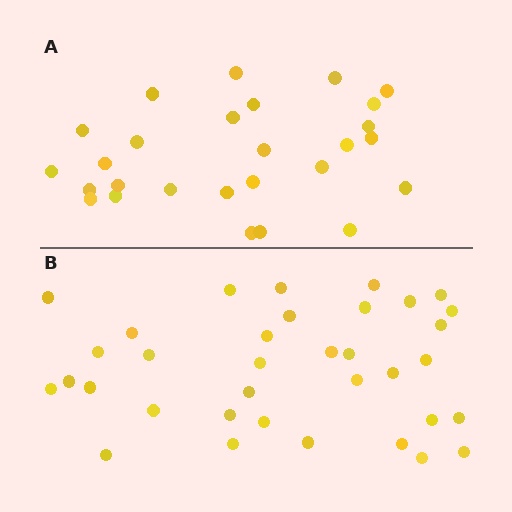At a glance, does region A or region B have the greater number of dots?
Region B (the bottom region) has more dots.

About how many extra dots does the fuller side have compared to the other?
Region B has roughly 8 or so more dots than region A.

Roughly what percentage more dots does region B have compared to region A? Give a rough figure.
About 30% more.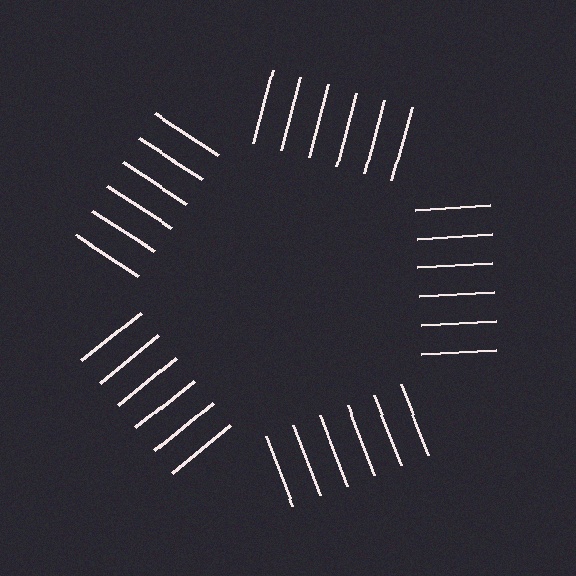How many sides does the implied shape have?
5 sides — the line-ends trace a pentagon.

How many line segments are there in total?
30 — 6 along each of the 5 edges.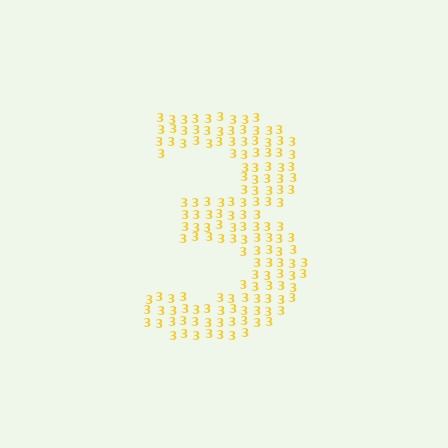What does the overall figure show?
The overall figure shows the digit 3.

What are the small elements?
The small elements are digit 3's.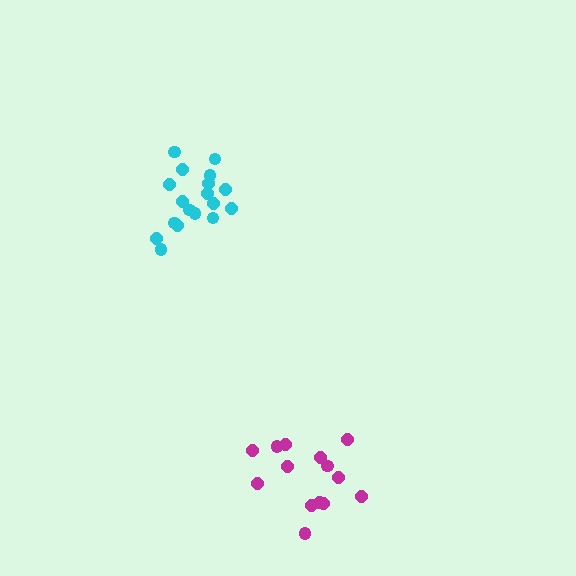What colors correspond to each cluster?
The clusters are colored: cyan, magenta.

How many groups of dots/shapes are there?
There are 2 groups.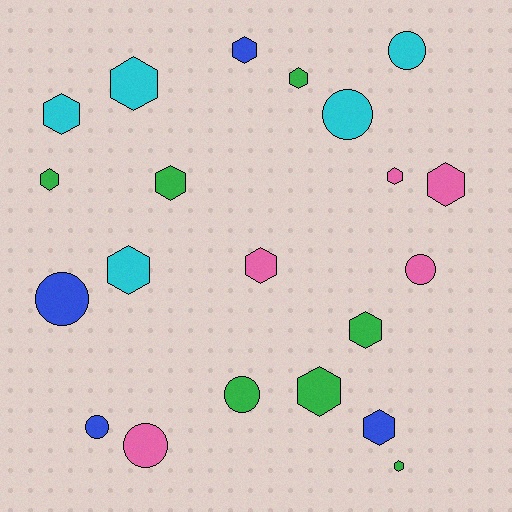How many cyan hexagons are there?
There are 3 cyan hexagons.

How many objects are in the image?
There are 21 objects.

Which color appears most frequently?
Green, with 7 objects.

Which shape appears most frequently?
Hexagon, with 14 objects.